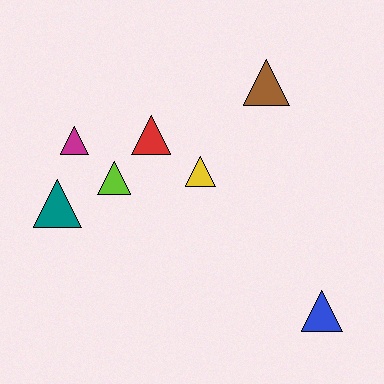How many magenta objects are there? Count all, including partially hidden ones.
There is 1 magenta object.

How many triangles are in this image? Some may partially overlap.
There are 7 triangles.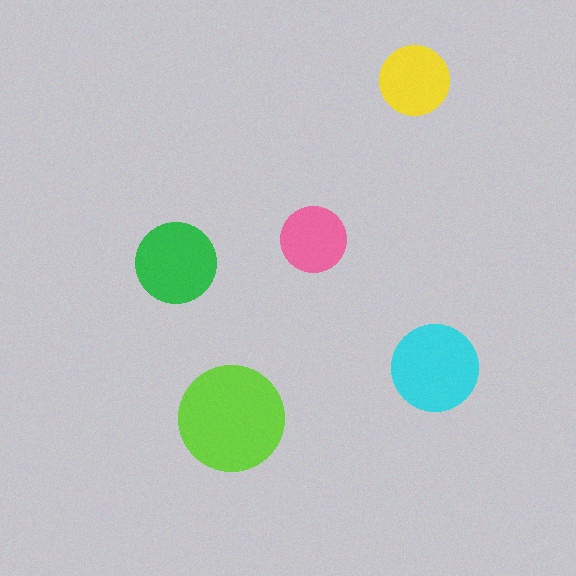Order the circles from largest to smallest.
the lime one, the cyan one, the green one, the yellow one, the pink one.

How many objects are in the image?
There are 5 objects in the image.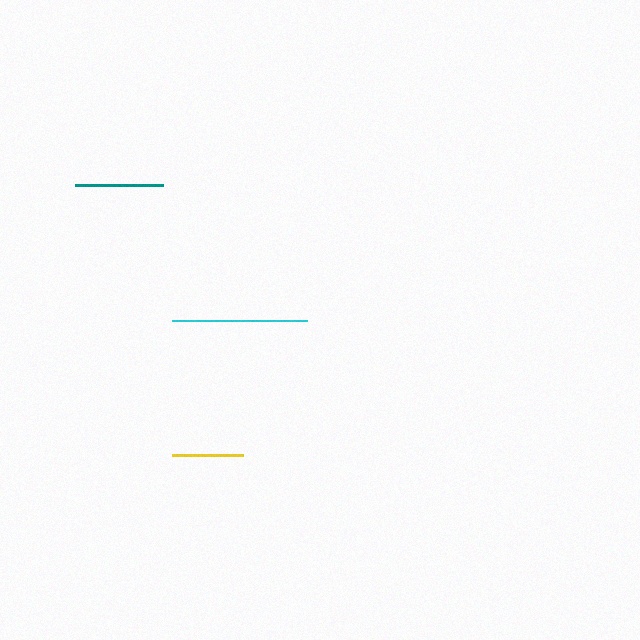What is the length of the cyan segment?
The cyan segment is approximately 135 pixels long.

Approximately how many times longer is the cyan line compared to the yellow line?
The cyan line is approximately 1.9 times the length of the yellow line.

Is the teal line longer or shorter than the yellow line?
The teal line is longer than the yellow line.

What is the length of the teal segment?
The teal segment is approximately 87 pixels long.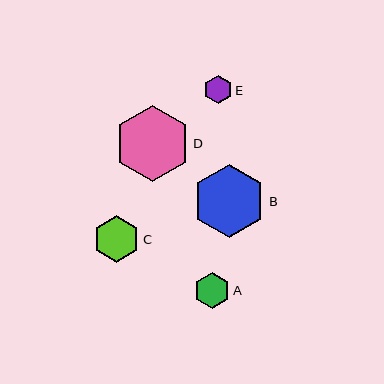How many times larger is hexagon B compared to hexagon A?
Hexagon B is approximately 2.0 times the size of hexagon A.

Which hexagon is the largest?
Hexagon D is the largest with a size of approximately 76 pixels.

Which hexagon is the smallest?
Hexagon E is the smallest with a size of approximately 28 pixels.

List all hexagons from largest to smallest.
From largest to smallest: D, B, C, A, E.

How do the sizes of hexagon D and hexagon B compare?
Hexagon D and hexagon B are approximately the same size.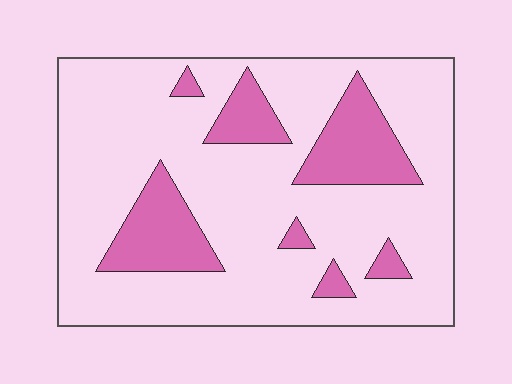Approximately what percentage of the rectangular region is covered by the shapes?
Approximately 20%.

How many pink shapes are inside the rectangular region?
7.